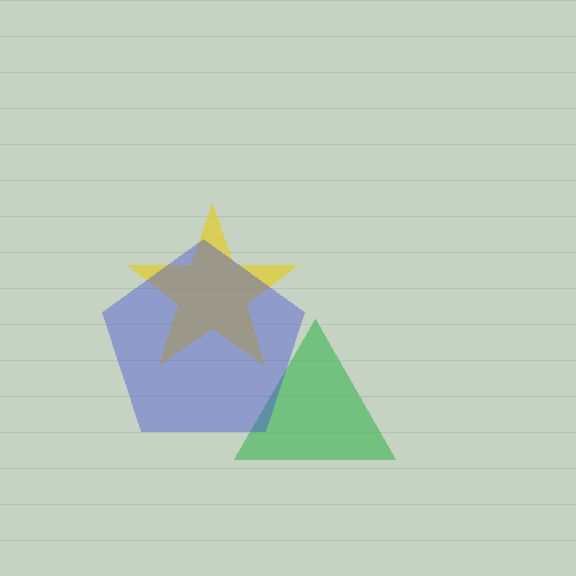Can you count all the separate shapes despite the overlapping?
Yes, there are 3 separate shapes.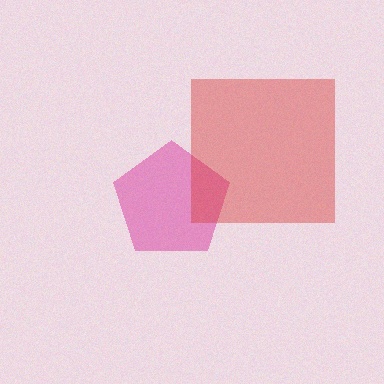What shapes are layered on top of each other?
The layered shapes are: a magenta pentagon, a red square.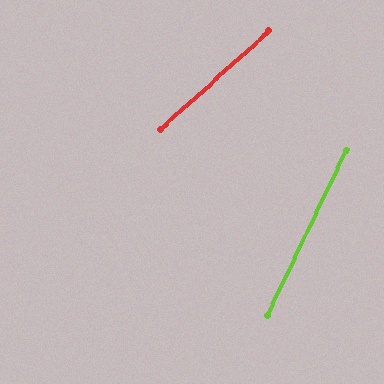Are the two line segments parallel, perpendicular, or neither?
Neither parallel nor perpendicular — they differ by about 22°.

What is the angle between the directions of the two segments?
Approximately 22 degrees.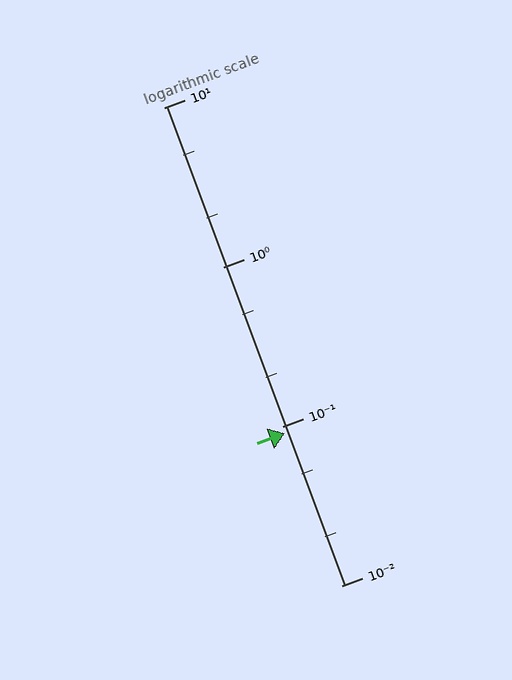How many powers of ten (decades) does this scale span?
The scale spans 3 decades, from 0.01 to 10.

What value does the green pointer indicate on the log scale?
The pointer indicates approximately 0.09.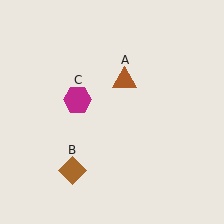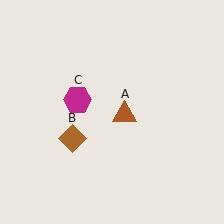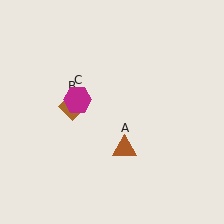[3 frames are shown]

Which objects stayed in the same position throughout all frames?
Magenta hexagon (object C) remained stationary.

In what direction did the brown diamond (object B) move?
The brown diamond (object B) moved up.